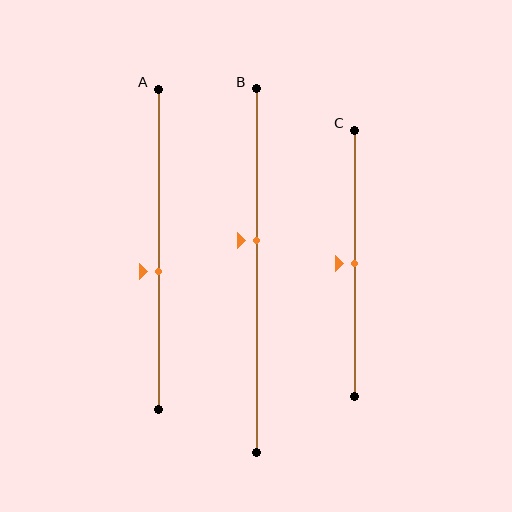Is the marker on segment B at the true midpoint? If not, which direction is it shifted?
No, the marker on segment B is shifted upward by about 8% of the segment length.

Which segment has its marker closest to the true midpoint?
Segment C has its marker closest to the true midpoint.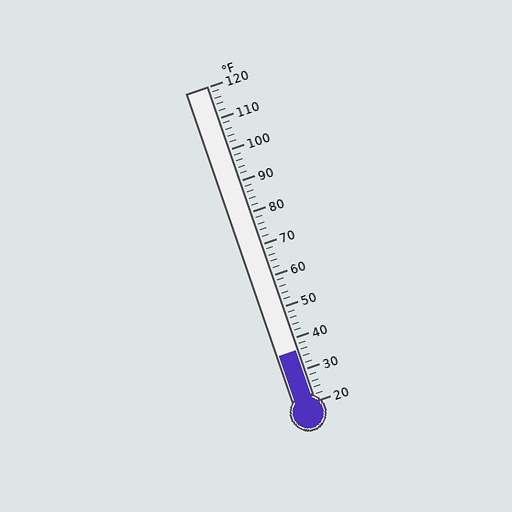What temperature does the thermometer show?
The thermometer shows approximately 36°F.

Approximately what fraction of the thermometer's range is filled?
The thermometer is filled to approximately 15% of its range.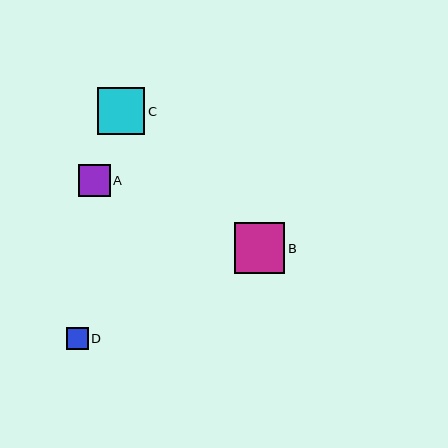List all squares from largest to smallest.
From largest to smallest: B, C, A, D.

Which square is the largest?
Square B is the largest with a size of approximately 50 pixels.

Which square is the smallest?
Square D is the smallest with a size of approximately 22 pixels.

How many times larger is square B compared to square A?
Square B is approximately 1.6 times the size of square A.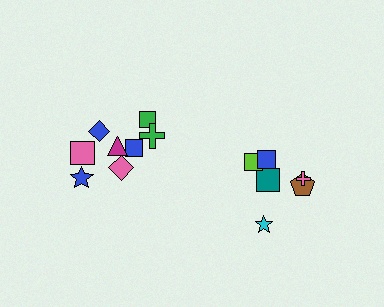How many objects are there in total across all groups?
There are 14 objects.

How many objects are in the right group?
There are 6 objects.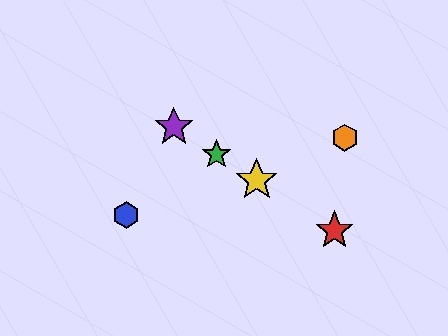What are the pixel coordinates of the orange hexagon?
The orange hexagon is at (345, 138).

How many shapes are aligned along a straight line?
4 shapes (the red star, the green star, the yellow star, the purple star) are aligned along a straight line.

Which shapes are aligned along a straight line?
The red star, the green star, the yellow star, the purple star are aligned along a straight line.